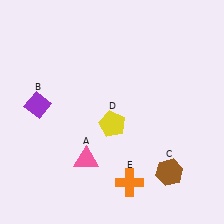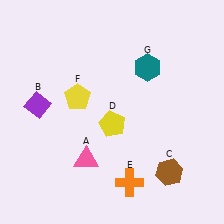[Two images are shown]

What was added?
A yellow pentagon (F), a teal hexagon (G) were added in Image 2.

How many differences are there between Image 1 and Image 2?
There are 2 differences between the two images.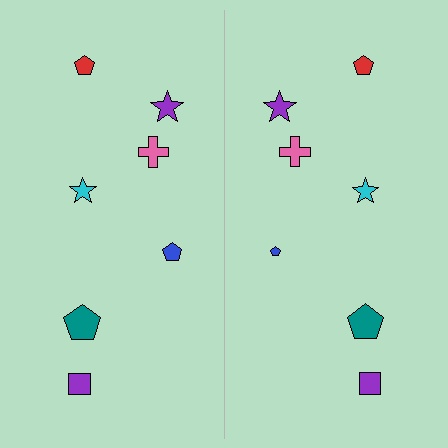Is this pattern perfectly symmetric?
No, the pattern is not perfectly symmetric. The blue pentagon on the right side has a different size than its mirror counterpart.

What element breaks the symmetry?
The blue pentagon on the right side has a different size than its mirror counterpart.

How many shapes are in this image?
There are 14 shapes in this image.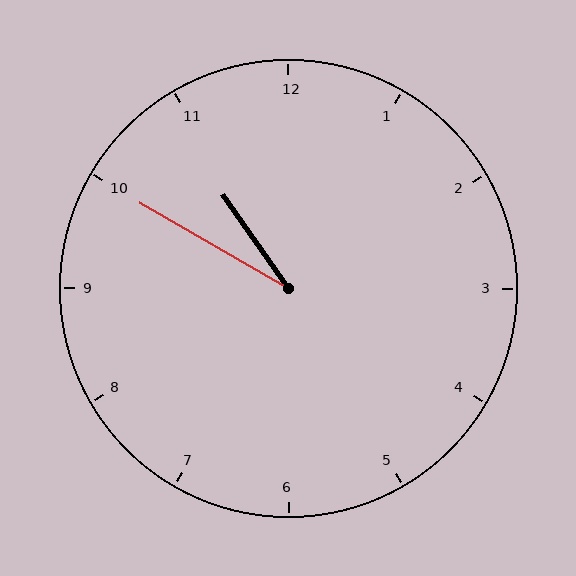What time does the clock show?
10:50.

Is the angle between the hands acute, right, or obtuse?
It is acute.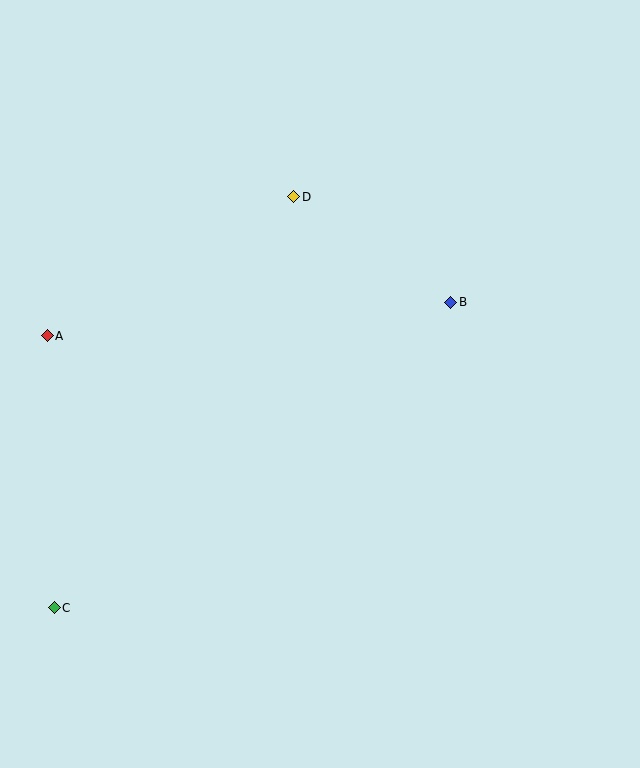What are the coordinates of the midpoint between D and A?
The midpoint between D and A is at (171, 266).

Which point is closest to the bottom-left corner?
Point C is closest to the bottom-left corner.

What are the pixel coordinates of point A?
Point A is at (47, 336).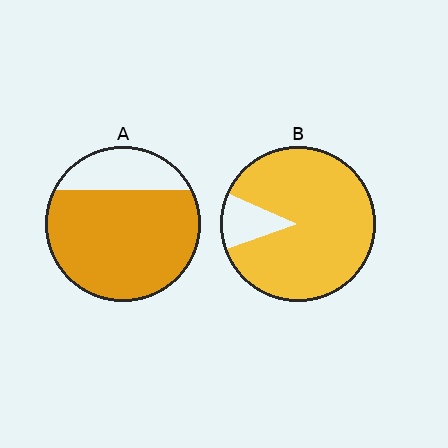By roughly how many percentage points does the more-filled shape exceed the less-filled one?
By roughly 10 percentage points (B over A).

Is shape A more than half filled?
Yes.